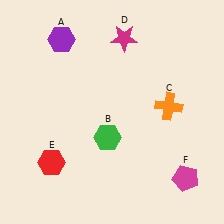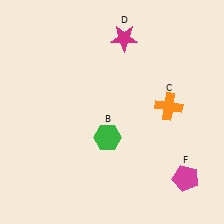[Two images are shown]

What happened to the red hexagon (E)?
The red hexagon (E) was removed in Image 2. It was in the bottom-left area of Image 1.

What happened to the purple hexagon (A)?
The purple hexagon (A) was removed in Image 2. It was in the top-left area of Image 1.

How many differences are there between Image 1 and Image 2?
There are 2 differences between the two images.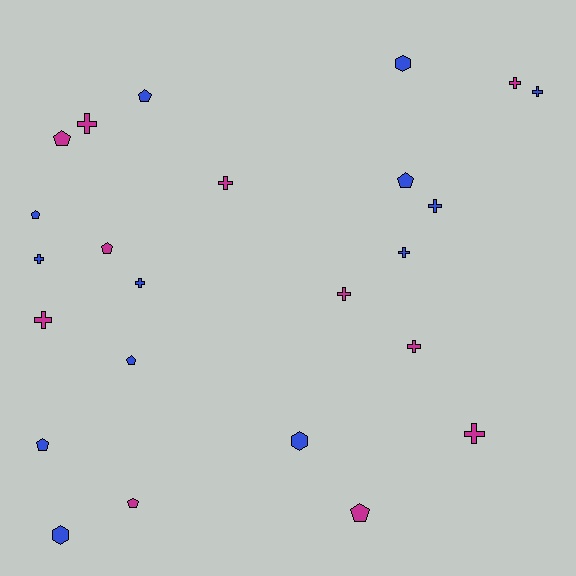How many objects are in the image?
There are 24 objects.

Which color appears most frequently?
Blue, with 13 objects.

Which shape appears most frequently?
Cross, with 12 objects.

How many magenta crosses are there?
There are 7 magenta crosses.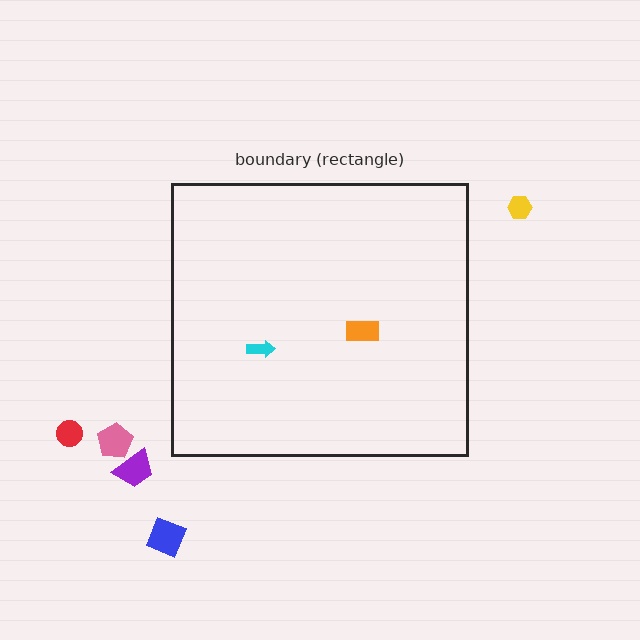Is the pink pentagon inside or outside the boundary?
Outside.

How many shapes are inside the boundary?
2 inside, 5 outside.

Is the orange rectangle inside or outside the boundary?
Inside.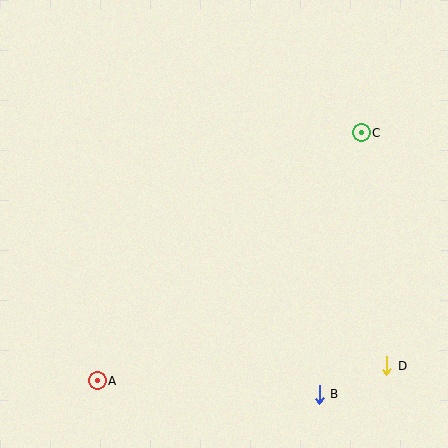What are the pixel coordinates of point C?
Point C is at (361, 133).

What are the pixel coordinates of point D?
Point D is at (387, 366).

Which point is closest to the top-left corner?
Point C is closest to the top-left corner.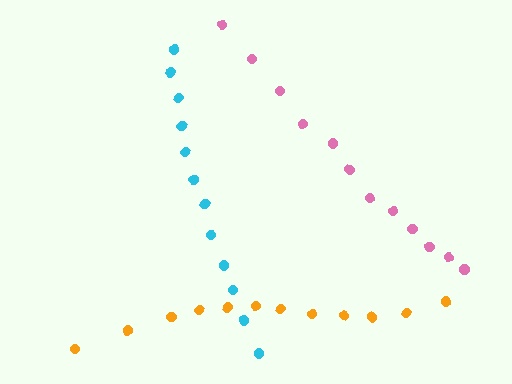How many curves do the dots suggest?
There are 3 distinct paths.